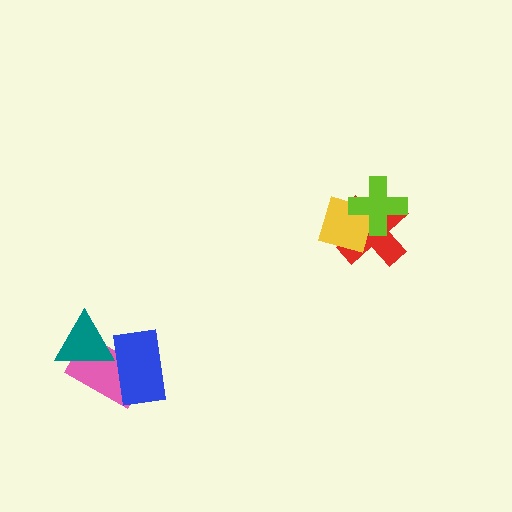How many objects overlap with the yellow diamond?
2 objects overlap with the yellow diamond.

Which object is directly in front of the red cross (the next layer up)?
The yellow diamond is directly in front of the red cross.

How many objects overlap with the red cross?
2 objects overlap with the red cross.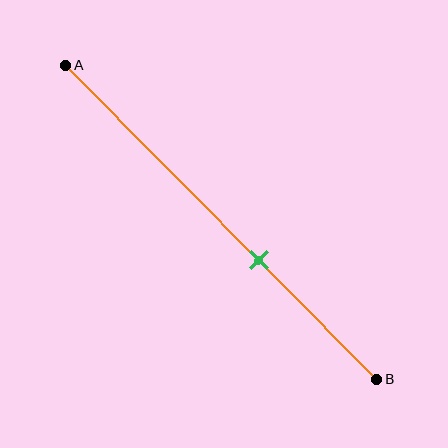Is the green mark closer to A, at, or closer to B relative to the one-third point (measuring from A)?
The green mark is closer to point B than the one-third point of segment AB.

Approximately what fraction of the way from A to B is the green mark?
The green mark is approximately 60% of the way from A to B.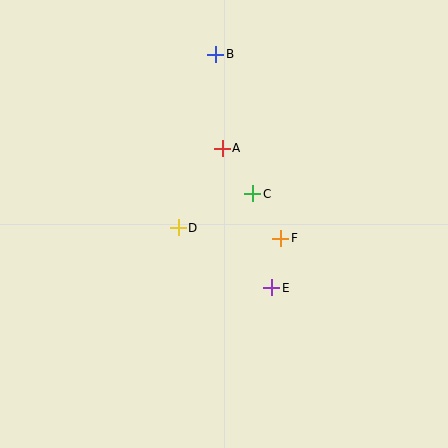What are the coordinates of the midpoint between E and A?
The midpoint between E and A is at (247, 218).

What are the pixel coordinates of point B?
Point B is at (216, 54).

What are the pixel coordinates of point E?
Point E is at (272, 288).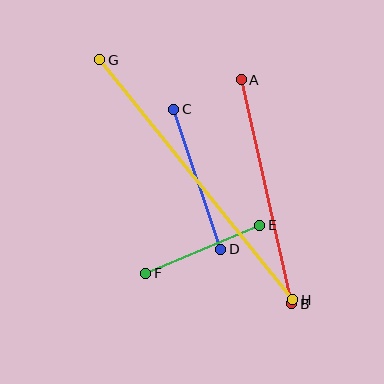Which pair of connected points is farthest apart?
Points G and H are farthest apart.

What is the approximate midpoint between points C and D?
The midpoint is at approximately (197, 179) pixels.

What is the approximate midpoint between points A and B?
The midpoint is at approximately (267, 192) pixels.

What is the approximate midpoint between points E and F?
The midpoint is at approximately (203, 249) pixels.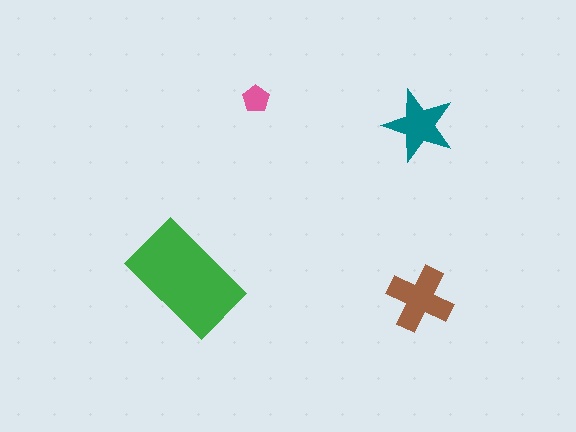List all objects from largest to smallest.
The green rectangle, the brown cross, the teal star, the pink pentagon.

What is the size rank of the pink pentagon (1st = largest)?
4th.